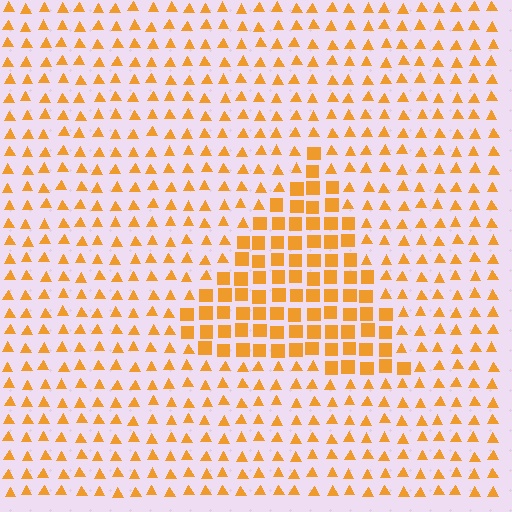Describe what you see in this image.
The image is filled with small orange elements arranged in a uniform grid. A triangle-shaped region contains squares, while the surrounding area contains triangles. The boundary is defined purely by the change in element shape.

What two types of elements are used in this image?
The image uses squares inside the triangle region and triangles outside it.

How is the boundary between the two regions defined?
The boundary is defined by a change in element shape: squares inside vs. triangles outside. All elements share the same color and spacing.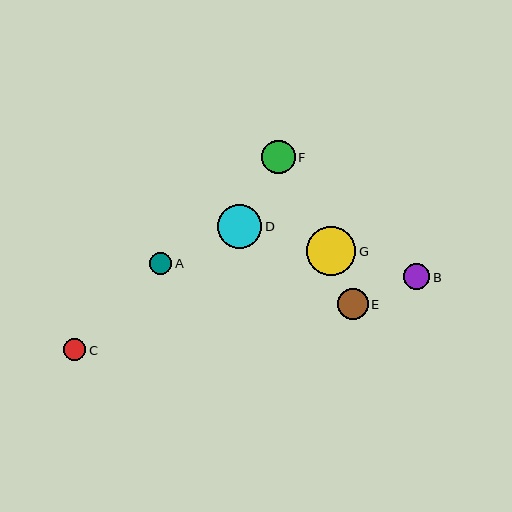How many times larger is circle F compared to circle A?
Circle F is approximately 1.5 times the size of circle A.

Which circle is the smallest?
Circle C is the smallest with a size of approximately 22 pixels.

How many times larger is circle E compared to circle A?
Circle E is approximately 1.4 times the size of circle A.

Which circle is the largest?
Circle G is the largest with a size of approximately 49 pixels.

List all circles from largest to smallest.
From largest to smallest: G, D, F, E, B, A, C.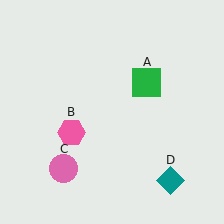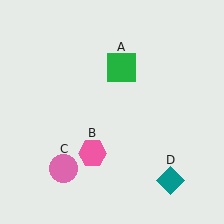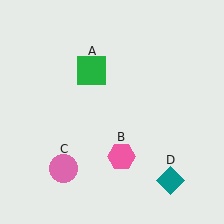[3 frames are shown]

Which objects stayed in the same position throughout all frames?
Pink circle (object C) and teal diamond (object D) remained stationary.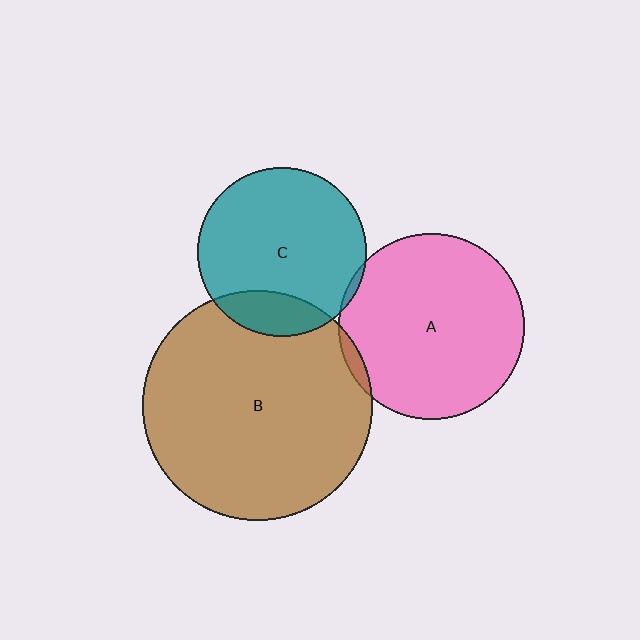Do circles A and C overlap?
Yes.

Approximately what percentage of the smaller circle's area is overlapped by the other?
Approximately 5%.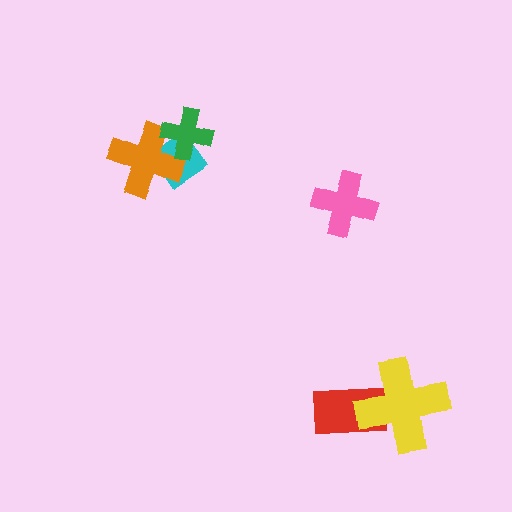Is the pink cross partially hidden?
No, no other shape covers it.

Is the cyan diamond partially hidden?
Yes, it is partially covered by another shape.